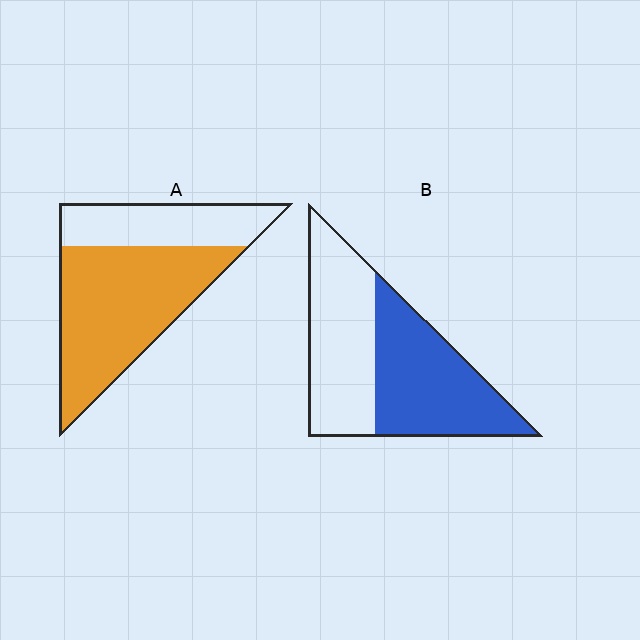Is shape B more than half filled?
Roughly half.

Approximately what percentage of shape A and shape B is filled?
A is approximately 65% and B is approximately 50%.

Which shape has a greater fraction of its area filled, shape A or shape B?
Shape A.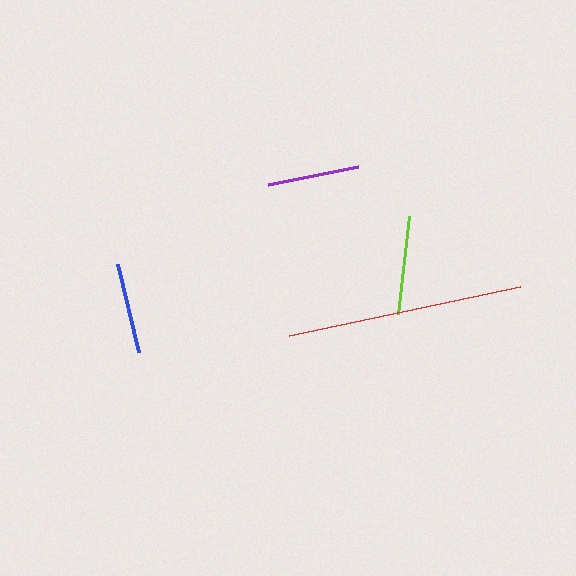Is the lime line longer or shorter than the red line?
The red line is longer than the lime line.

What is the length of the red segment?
The red segment is approximately 236 pixels long.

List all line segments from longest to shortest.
From longest to shortest: red, lime, purple, blue.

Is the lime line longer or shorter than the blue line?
The lime line is longer than the blue line.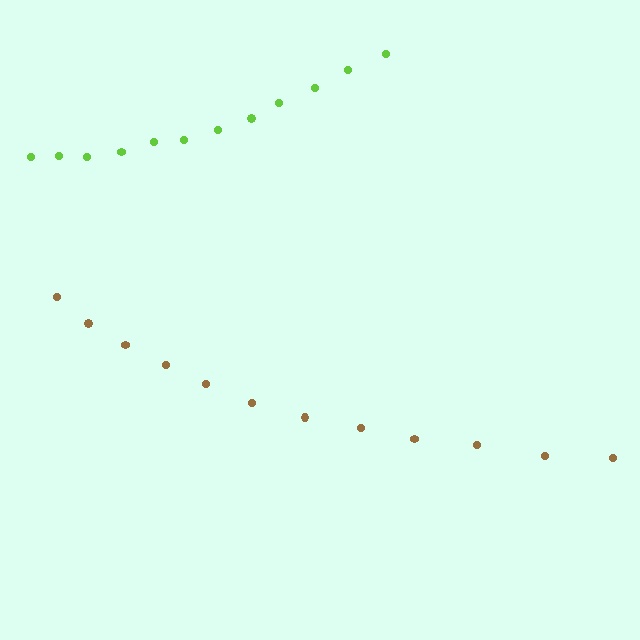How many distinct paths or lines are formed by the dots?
There are 2 distinct paths.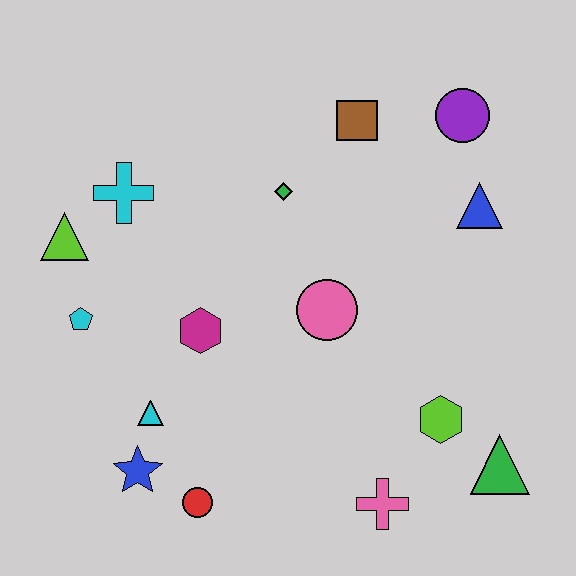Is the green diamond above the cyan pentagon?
Yes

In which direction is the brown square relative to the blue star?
The brown square is above the blue star.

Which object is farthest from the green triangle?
The lime triangle is farthest from the green triangle.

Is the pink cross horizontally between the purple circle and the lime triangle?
Yes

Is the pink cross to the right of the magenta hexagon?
Yes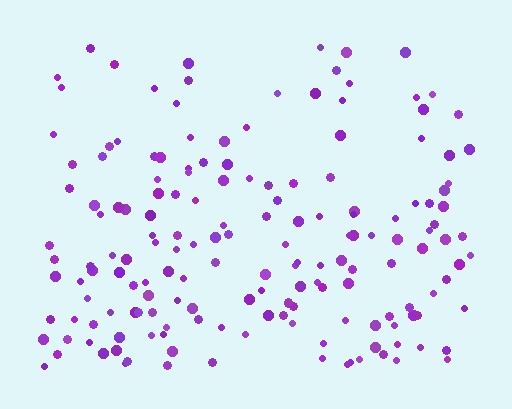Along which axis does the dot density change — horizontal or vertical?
Vertical.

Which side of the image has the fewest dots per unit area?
The top.